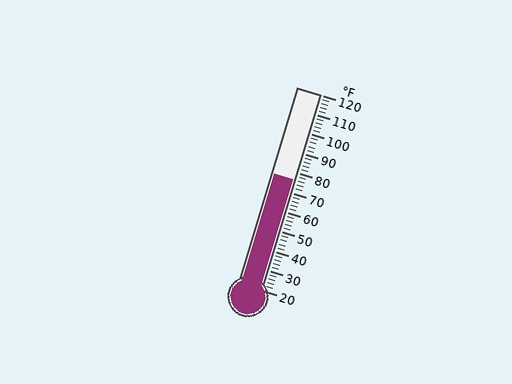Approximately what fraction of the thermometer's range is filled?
The thermometer is filled to approximately 55% of its range.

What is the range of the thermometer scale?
The thermometer scale ranges from 20°F to 120°F.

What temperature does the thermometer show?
The thermometer shows approximately 76°F.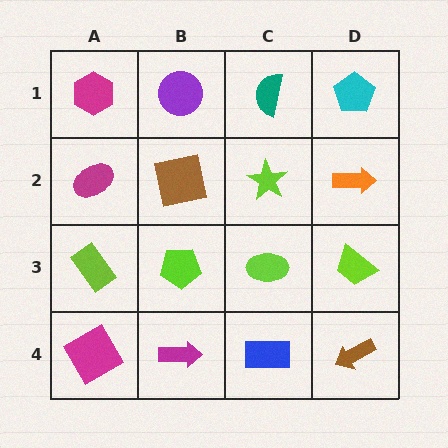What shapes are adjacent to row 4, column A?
A lime rectangle (row 3, column A), a magenta arrow (row 4, column B).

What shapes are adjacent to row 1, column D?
An orange arrow (row 2, column D), a teal semicircle (row 1, column C).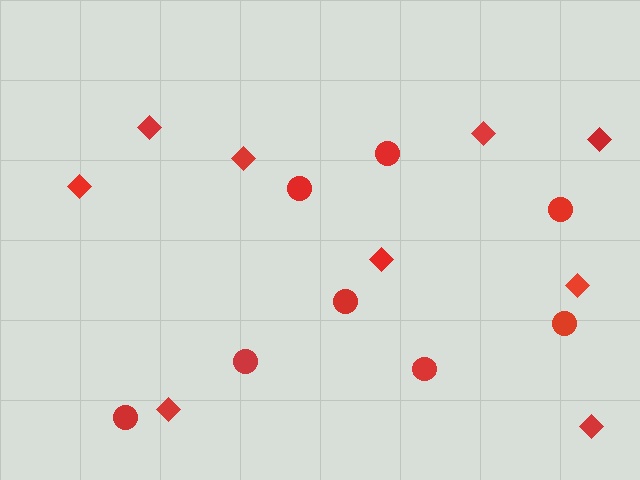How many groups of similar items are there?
There are 2 groups: one group of circles (8) and one group of diamonds (9).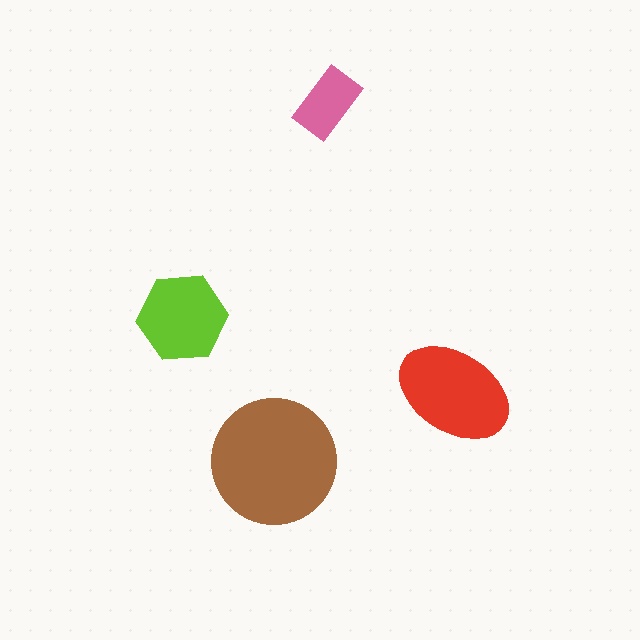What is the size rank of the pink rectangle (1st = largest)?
4th.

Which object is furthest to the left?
The lime hexagon is leftmost.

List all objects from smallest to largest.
The pink rectangle, the lime hexagon, the red ellipse, the brown circle.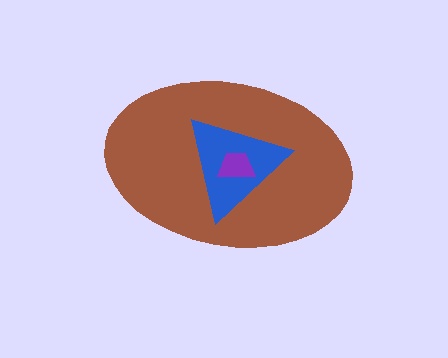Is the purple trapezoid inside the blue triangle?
Yes.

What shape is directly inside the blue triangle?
The purple trapezoid.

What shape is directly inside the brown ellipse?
The blue triangle.